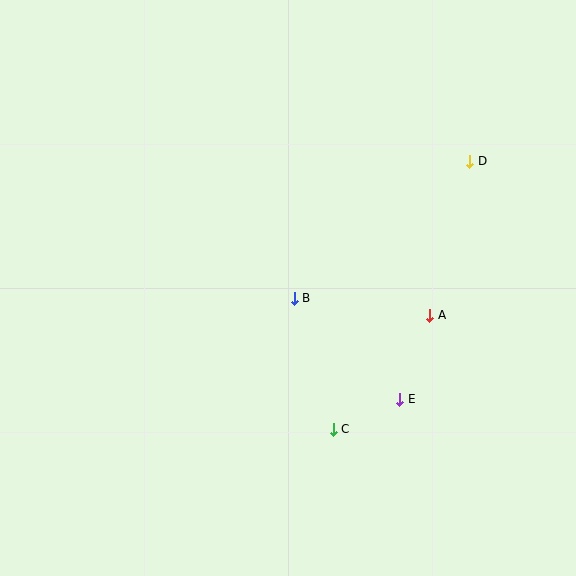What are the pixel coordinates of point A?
Point A is at (430, 315).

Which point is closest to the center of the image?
Point B at (294, 298) is closest to the center.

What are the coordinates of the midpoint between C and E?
The midpoint between C and E is at (366, 414).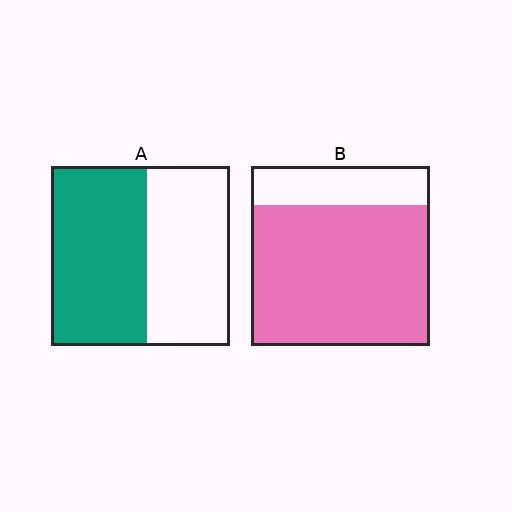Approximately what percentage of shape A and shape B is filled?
A is approximately 55% and B is approximately 80%.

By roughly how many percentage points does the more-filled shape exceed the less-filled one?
By roughly 25 percentage points (B over A).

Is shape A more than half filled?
Roughly half.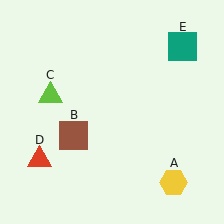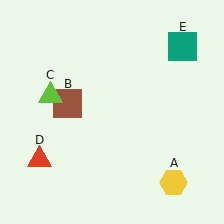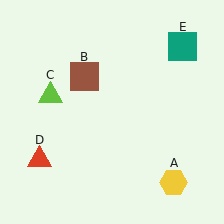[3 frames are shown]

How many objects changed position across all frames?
1 object changed position: brown square (object B).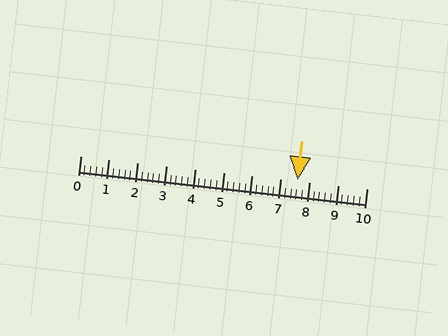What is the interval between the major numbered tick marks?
The major tick marks are spaced 1 units apart.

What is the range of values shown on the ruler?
The ruler shows values from 0 to 10.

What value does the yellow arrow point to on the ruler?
The yellow arrow points to approximately 7.6.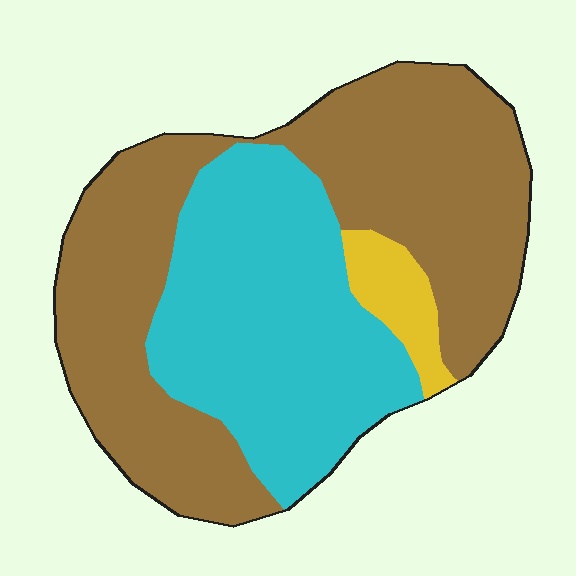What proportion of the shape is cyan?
Cyan covers about 40% of the shape.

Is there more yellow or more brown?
Brown.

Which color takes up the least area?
Yellow, at roughly 5%.